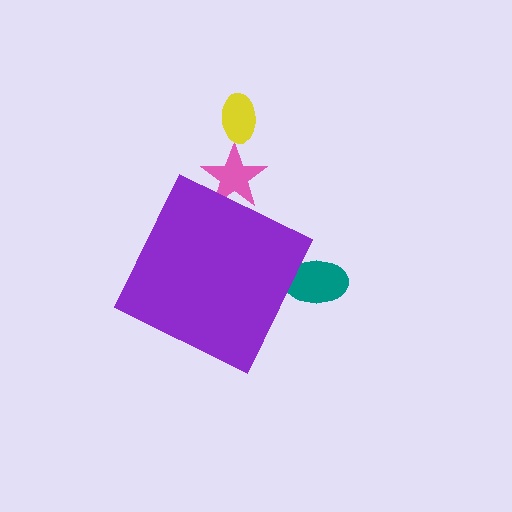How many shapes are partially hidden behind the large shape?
2 shapes are partially hidden.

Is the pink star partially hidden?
Yes, the pink star is partially hidden behind the purple diamond.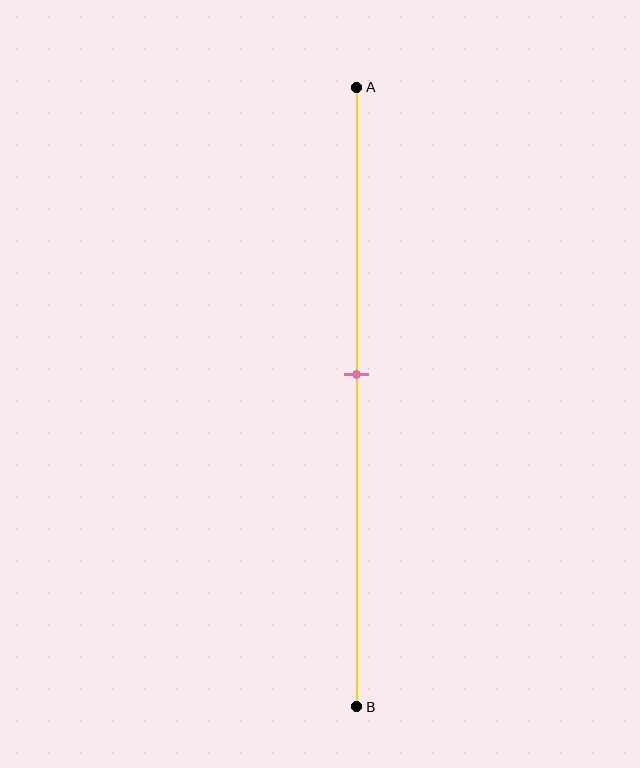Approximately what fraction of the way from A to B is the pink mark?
The pink mark is approximately 45% of the way from A to B.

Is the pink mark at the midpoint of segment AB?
No, the mark is at about 45% from A, not at the 50% midpoint.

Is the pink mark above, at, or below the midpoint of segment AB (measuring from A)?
The pink mark is above the midpoint of segment AB.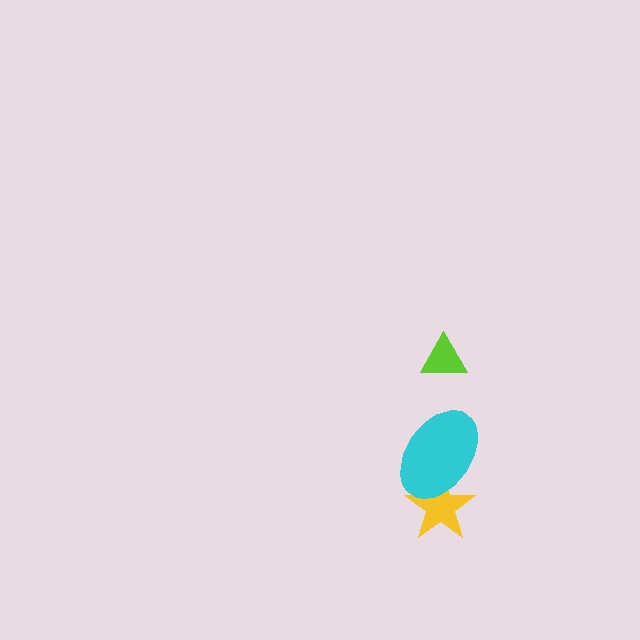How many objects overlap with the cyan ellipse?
1 object overlaps with the cyan ellipse.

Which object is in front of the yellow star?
The cyan ellipse is in front of the yellow star.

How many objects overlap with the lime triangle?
0 objects overlap with the lime triangle.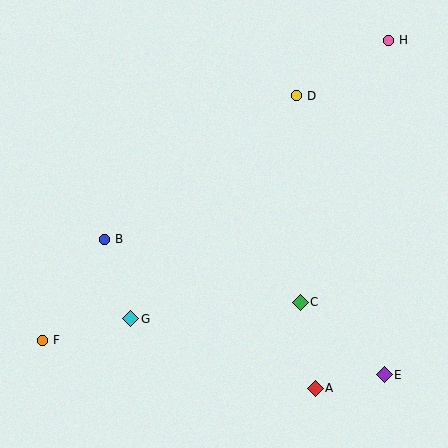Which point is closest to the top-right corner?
Point H is closest to the top-right corner.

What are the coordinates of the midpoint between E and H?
The midpoint between E and H is at (386, 208).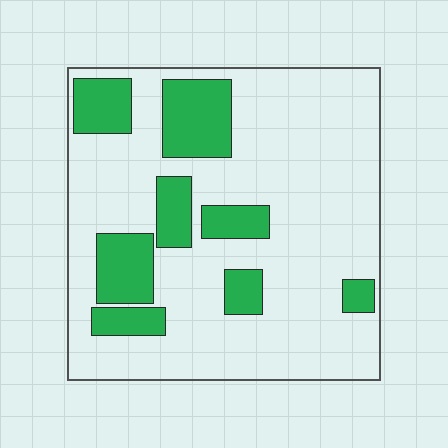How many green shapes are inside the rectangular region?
8.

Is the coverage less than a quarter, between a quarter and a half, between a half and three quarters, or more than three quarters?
Less than a quarter.